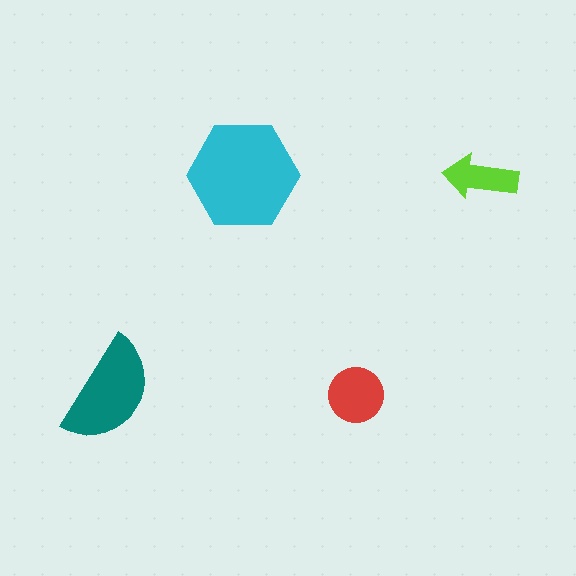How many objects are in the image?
There are 4 objects in the image.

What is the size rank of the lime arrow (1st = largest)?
4th.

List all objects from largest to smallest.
The cyan hexagon, the teal semicircle, the red circle, the lime arrow.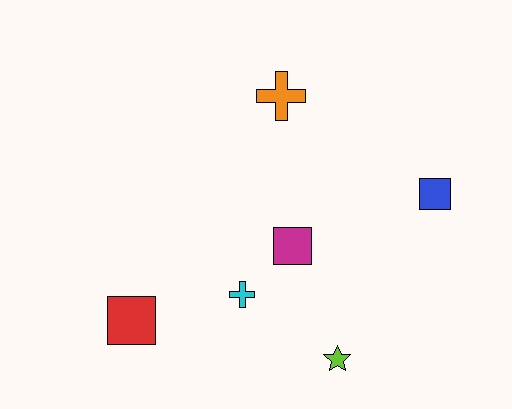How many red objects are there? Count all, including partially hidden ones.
There is 1 red object.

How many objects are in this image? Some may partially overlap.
There are 6 objects.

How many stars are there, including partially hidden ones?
There is 1 star.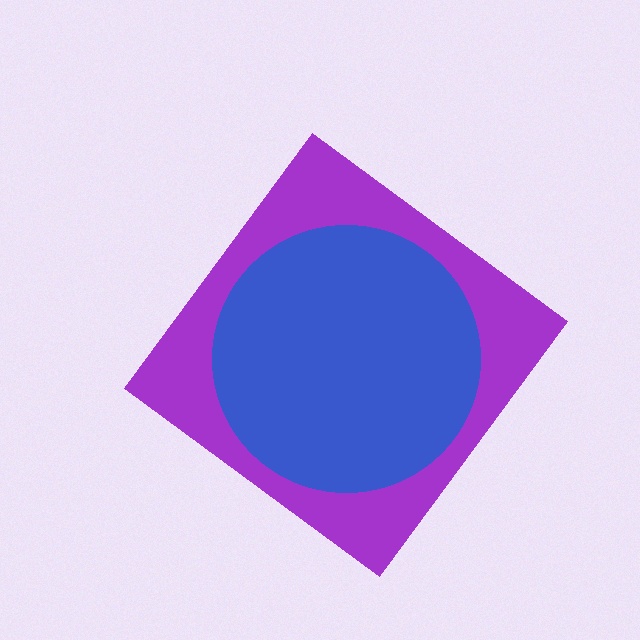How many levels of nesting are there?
2.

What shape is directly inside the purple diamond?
The blue circle.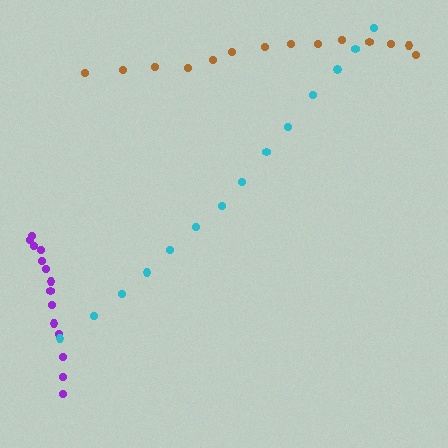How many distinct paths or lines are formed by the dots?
There are 3 distinct paths.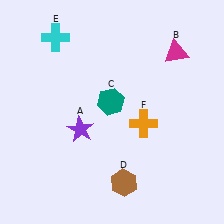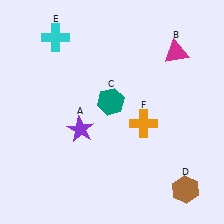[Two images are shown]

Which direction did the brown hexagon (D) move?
The brown hexagon (D) moved right.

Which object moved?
The brown hexagon (D) moved right.